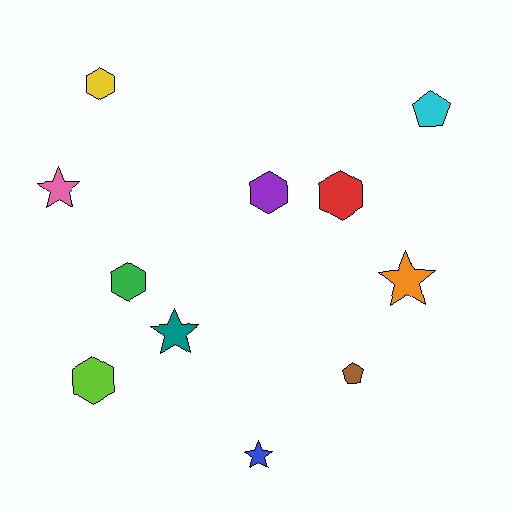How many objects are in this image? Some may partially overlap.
There are 11 objects.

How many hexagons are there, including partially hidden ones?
There are 5 hexagons.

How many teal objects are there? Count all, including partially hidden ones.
There is 1 teal object.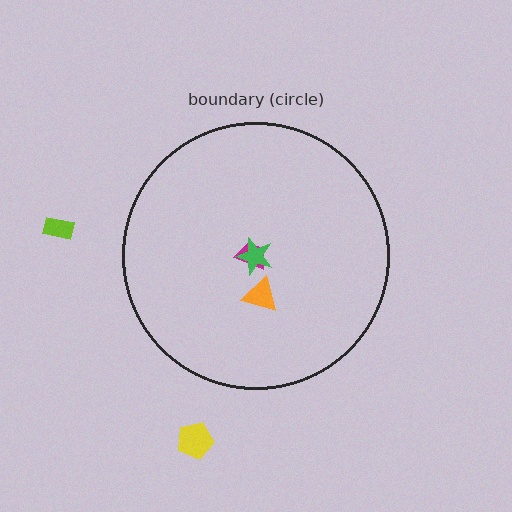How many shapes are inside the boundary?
3 inside, 2 outside.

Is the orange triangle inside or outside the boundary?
Inside.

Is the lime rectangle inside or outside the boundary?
Outside.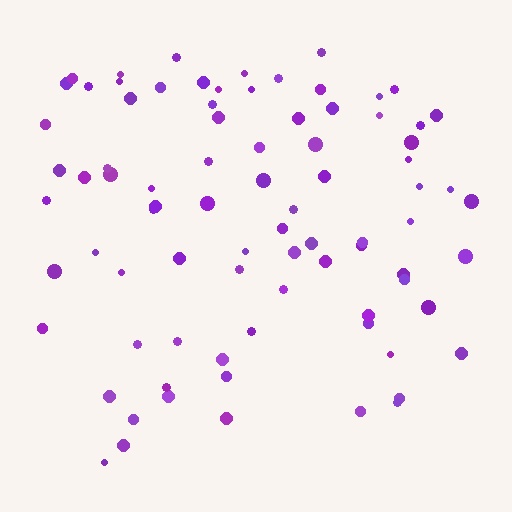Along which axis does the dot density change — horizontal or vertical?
Vertical.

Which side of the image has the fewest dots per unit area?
The bottom.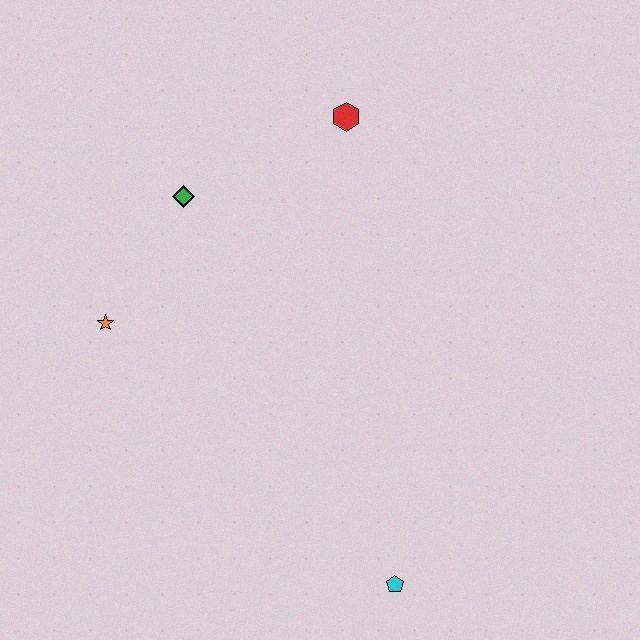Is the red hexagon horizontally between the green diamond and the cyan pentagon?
Yes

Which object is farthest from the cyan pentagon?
The red hexagon is farthest from the cyan pentagon.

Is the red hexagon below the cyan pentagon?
No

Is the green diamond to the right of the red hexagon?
No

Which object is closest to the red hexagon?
The green diamond is closest to the red hexagon.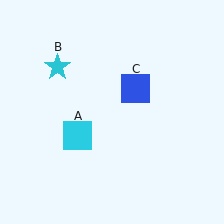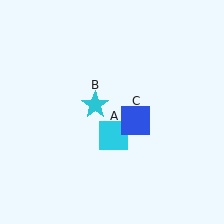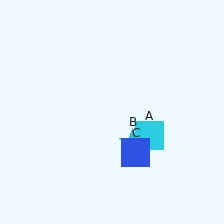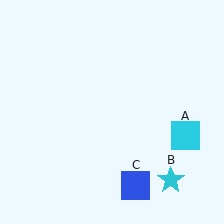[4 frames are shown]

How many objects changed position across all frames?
3 objects changed position: cyan square (object A), cyan star (object B), blue square (object C).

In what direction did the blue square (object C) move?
The blue square (object C) moved down.